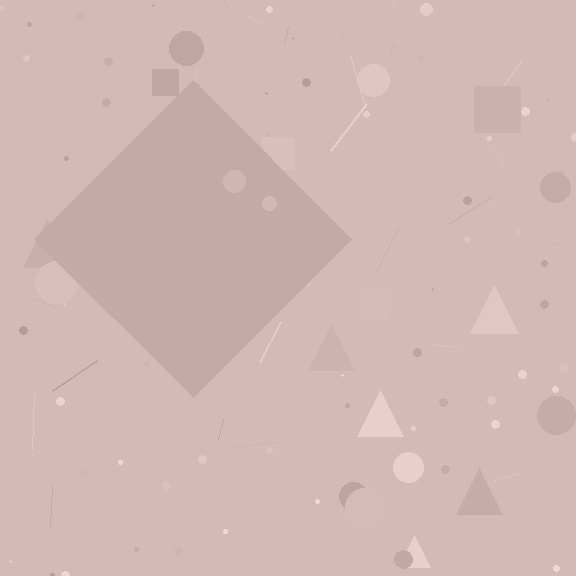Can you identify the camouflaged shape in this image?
The camouflaged shape is a diamond.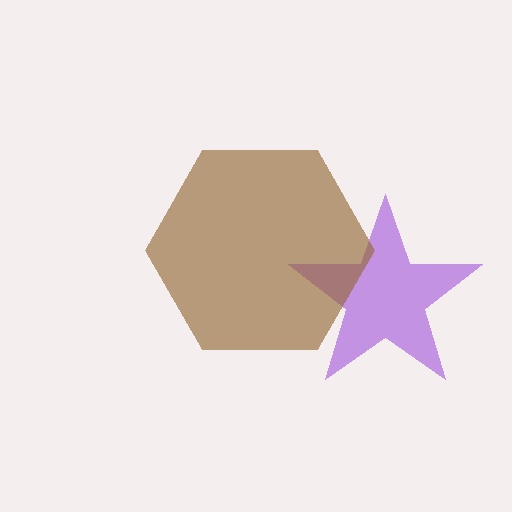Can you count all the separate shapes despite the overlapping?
Yes, there are 2 separate shapes.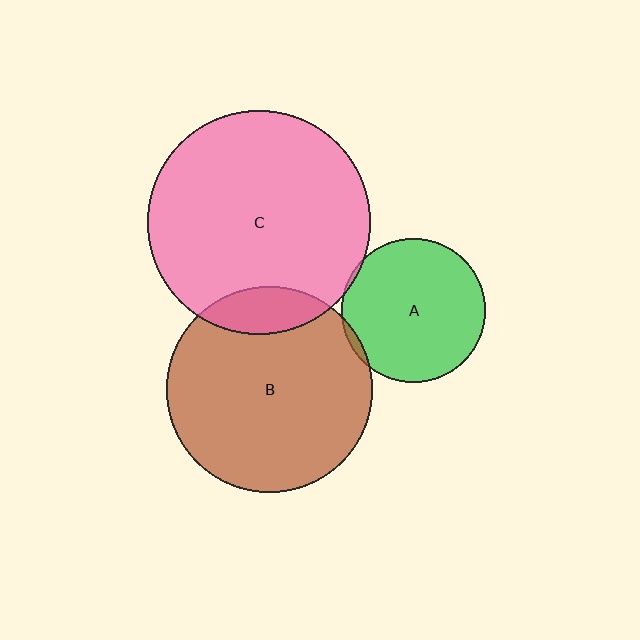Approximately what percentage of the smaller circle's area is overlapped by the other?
Approximately 5%.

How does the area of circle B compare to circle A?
Approximately 2.0 times.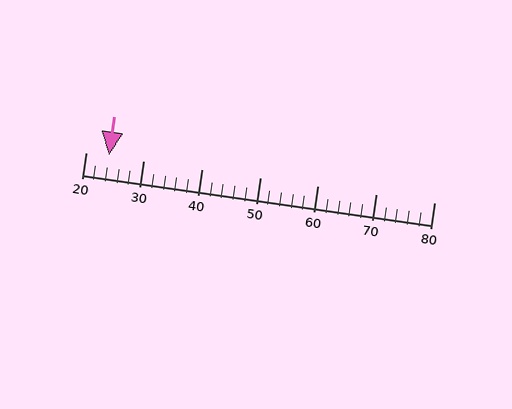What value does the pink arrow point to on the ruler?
The pink arrow points to approximately 24.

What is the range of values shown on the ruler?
The ruler shows values from 20 to 80.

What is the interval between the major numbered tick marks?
The major tick marks are spaced 10 units apart.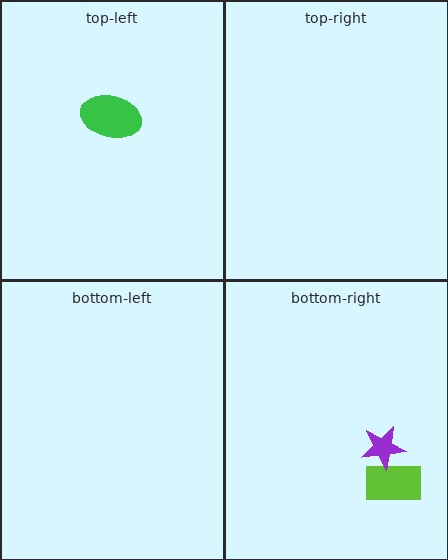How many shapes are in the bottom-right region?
2.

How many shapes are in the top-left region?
1.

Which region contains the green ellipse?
The top-left region.